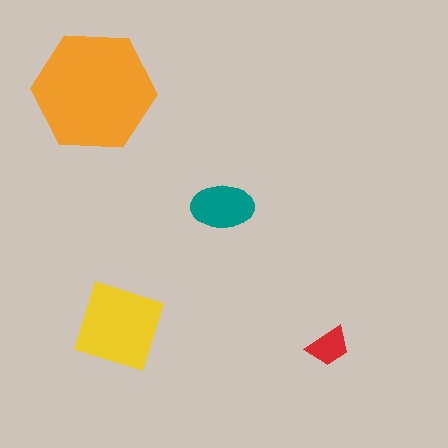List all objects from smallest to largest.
The red trapezoid, the teal ellipse, the yellow square, the orange hexagon.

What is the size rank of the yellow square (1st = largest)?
2nd.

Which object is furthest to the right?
The red trapezoid is rightmost.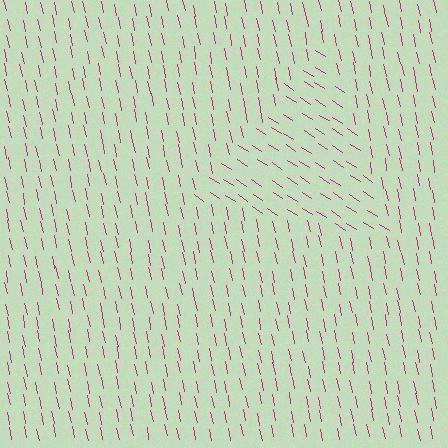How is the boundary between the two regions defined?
The boundary is defined purely by a change in line orientation (approximately 45 degrees difference). All lines are the same color and thickness.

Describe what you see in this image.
The image is filled with small magenta line segments. A triangle region in the image has lines oriented differently from the surrounding lines, creating a visible texture boundary.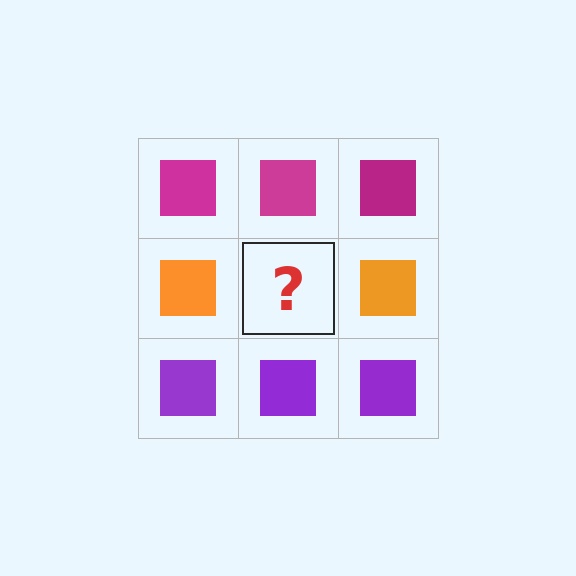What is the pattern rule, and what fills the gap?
The rule is that each row has a consistent color. The gap should be filled with an orange square.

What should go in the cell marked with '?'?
The missing cell should contain an orange square.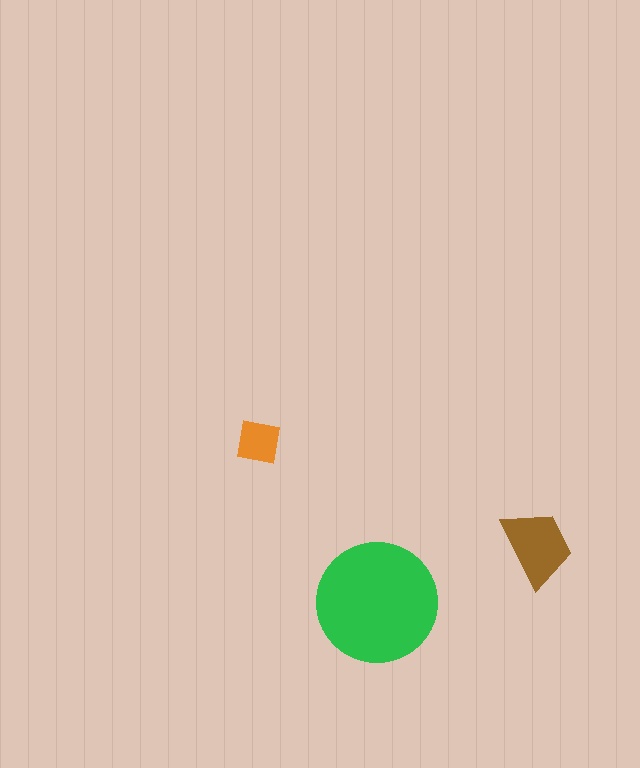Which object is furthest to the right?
The brown trapezoid is rightmost.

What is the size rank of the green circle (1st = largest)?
1st.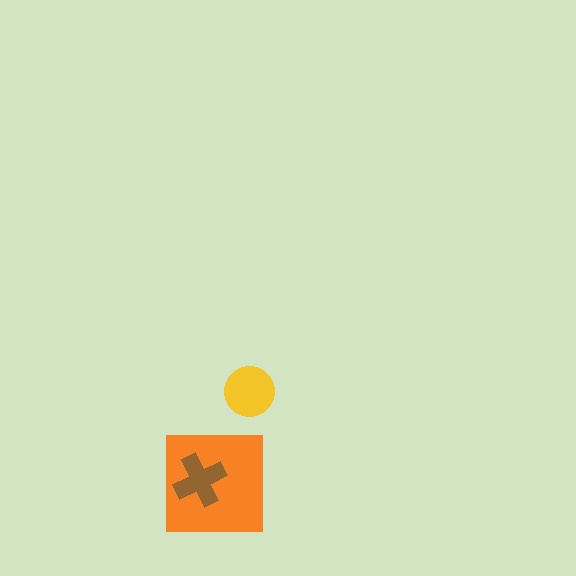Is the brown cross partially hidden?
No, no other shape covers it.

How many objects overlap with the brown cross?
1 object overlaps with the brown cross.